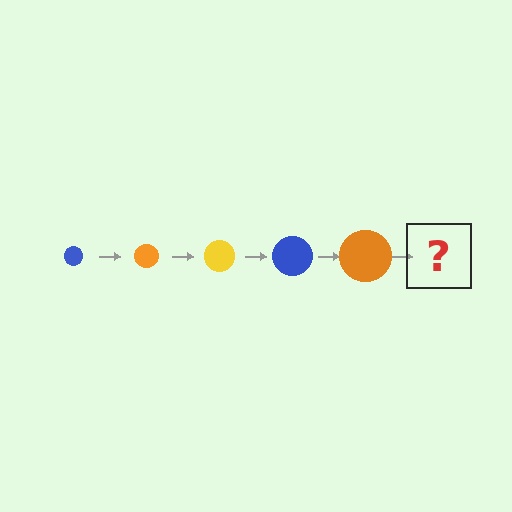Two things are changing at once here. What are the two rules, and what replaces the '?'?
The two rules are that the circle grows larger each step and the color cycles through blue, orange, and yellow. The '?' should be a yellow circle, larger than the previous one.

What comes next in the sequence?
The next element should be a yellow circle, larger than the previous one.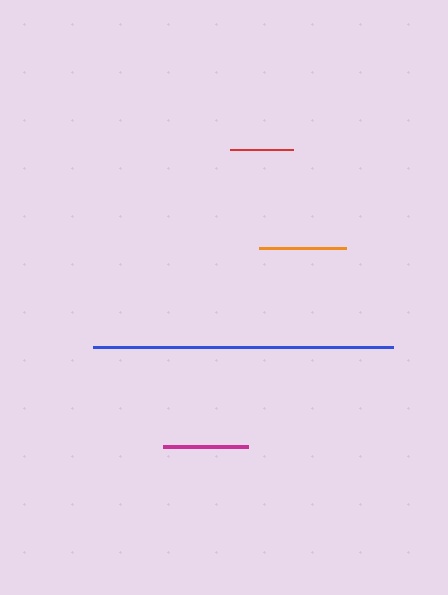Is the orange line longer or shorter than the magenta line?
The orange line is longer than the magenta line.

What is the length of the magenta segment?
The magenta segment is approximately 85 pixels long.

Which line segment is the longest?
The blue line is the longest at approximately 299 pixels.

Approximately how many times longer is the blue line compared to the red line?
The blue line is approximately 4.8 times the length of the red line.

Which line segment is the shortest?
The red line is the shortest at approximately 63 pixels.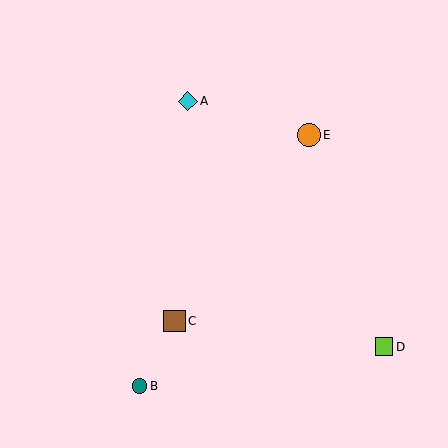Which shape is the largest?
The orange circle (labeled E) is the largest.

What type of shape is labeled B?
Shape B is a teal circle.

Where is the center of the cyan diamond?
The center of the cyan diamond is at (188, 101).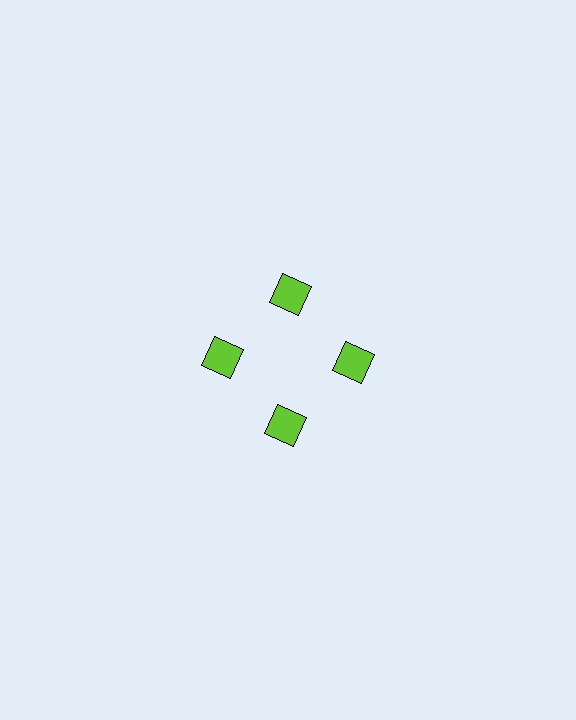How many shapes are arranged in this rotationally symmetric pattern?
There are 4 shapes, arranged in 4 groups of 1.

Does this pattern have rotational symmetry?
Yes, this pattern has 4-fold rotational symmetry. It looks the same after rotating 90 degrees around the center.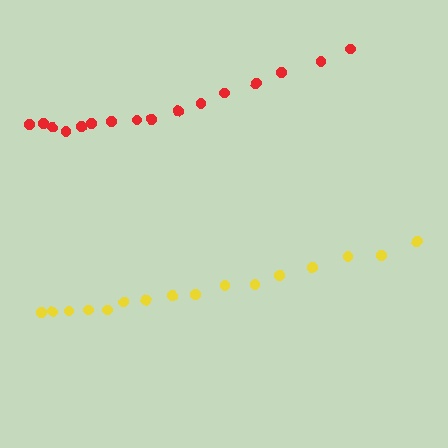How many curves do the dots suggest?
There are 2 distinct paths.